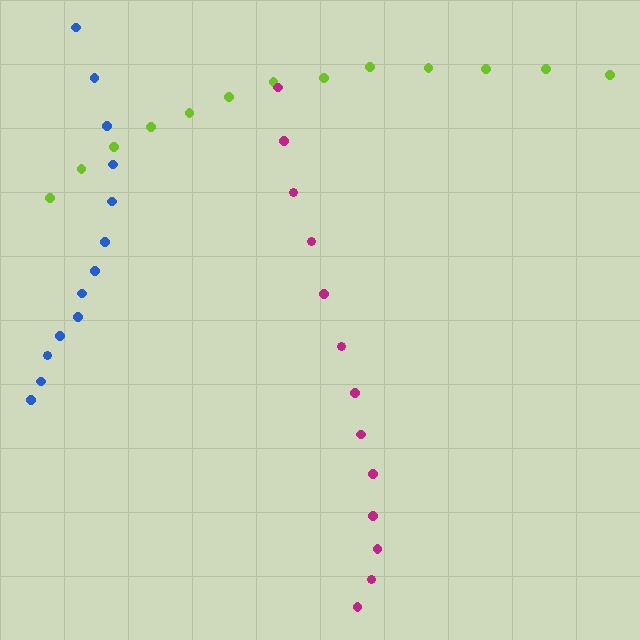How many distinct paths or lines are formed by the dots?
There are 3 distinct paths.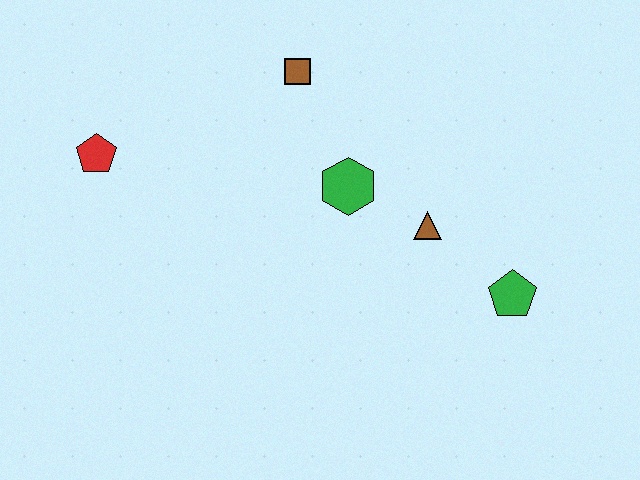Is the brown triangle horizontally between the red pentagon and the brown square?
No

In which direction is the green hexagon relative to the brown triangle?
The green hexagon is to the left of the brown triangle.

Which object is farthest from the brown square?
The green pentagon is farthest from the brown square.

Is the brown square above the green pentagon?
Yes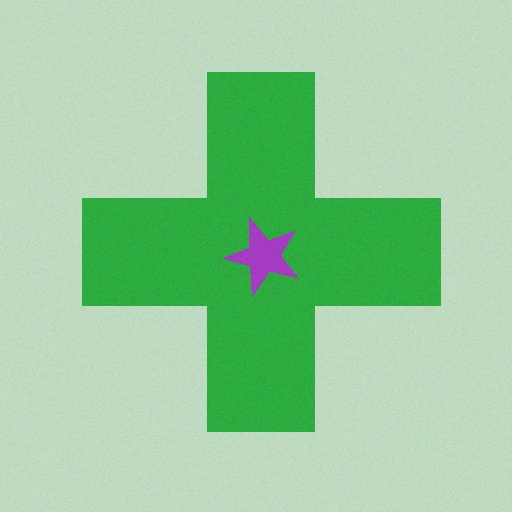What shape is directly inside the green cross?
The purple star.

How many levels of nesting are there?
2.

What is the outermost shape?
The green cross.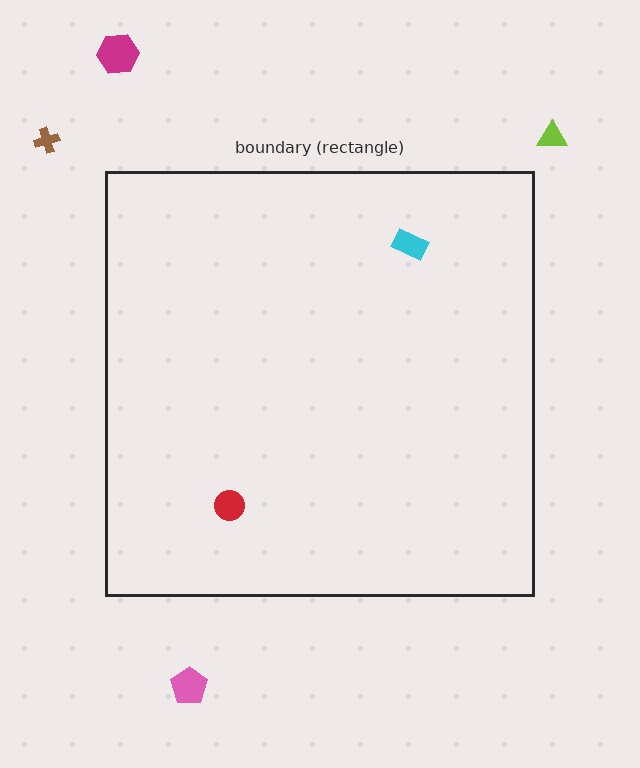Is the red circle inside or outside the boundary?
Inside.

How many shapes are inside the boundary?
2 inside, 4 outside.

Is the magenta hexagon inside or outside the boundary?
Outside.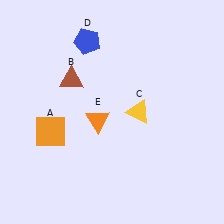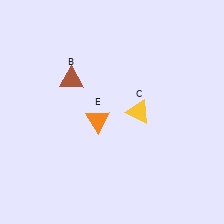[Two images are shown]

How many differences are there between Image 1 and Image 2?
There are 2 differences between the two images.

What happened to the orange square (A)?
The orange square (A) was removed in Image 2. It was in the bottom-left area of Image 1.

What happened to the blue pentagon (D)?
The blue pentagon (D) was removed in Image 2. It was in the top-left area of Image 1.